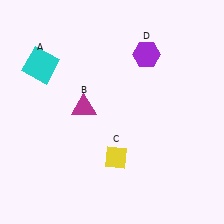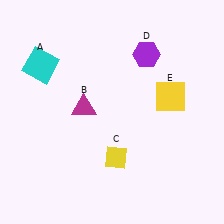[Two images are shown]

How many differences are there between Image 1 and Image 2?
There is 1 difference between the two images.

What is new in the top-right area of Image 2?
A yellow square (E) was added in the top-right area of Image 2.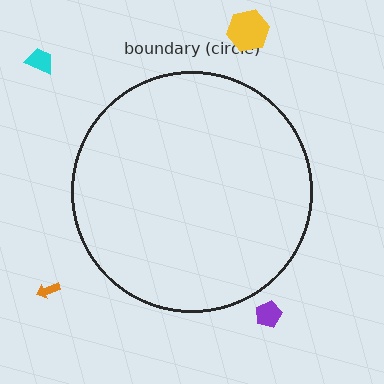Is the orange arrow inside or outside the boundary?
Outside.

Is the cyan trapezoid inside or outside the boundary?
Outside.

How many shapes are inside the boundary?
0 inside, 4 outside.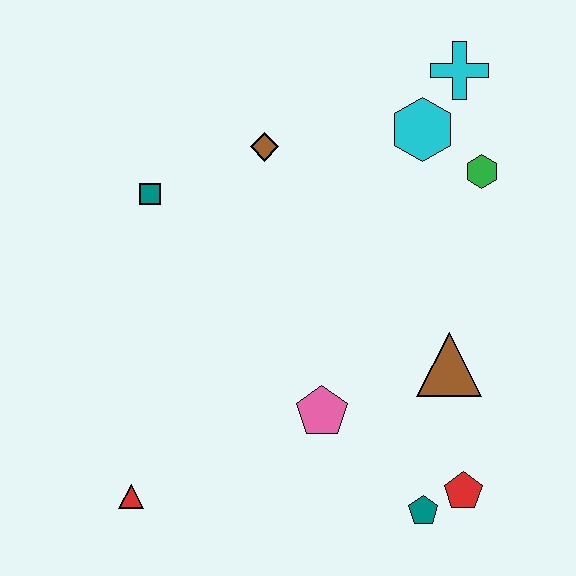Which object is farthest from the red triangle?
The cyan cross is farthest from the red triangle.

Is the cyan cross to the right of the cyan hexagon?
Yes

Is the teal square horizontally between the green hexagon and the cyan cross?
No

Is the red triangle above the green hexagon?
No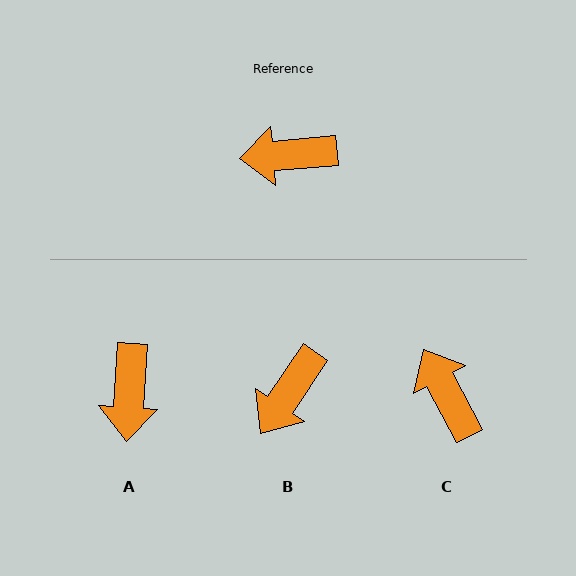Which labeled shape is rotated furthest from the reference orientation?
A, about 81 degrees away.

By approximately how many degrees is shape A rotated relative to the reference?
Approximately 81 degrees counter-clockwise.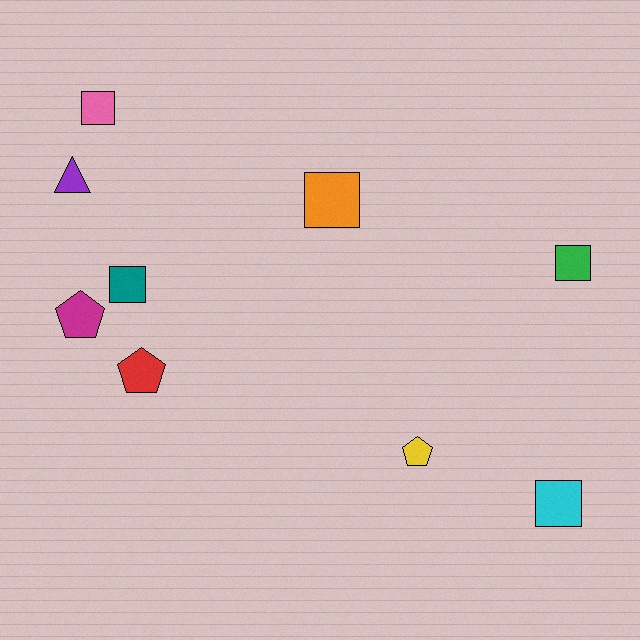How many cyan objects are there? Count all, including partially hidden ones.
There is 1 cyan object.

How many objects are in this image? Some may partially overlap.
There are 9 objects.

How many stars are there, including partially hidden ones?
There are no stars.